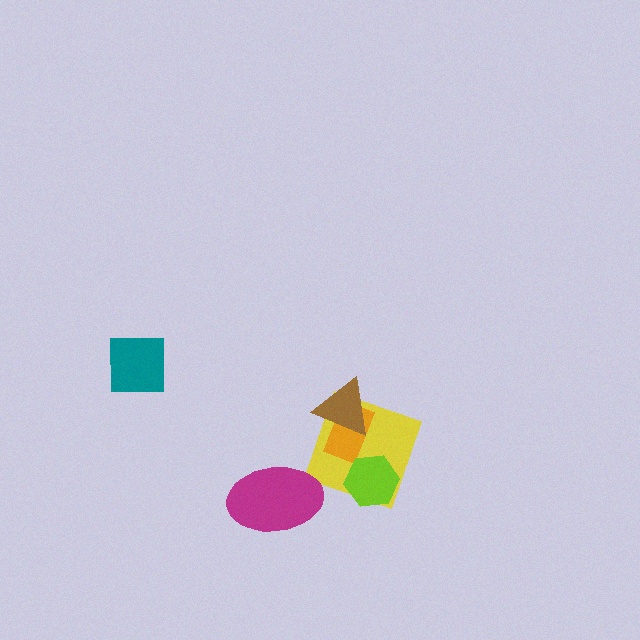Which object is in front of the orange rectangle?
The brown triangle is in front of the orange rectangle.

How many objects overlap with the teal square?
0 objects overlap with the teal square.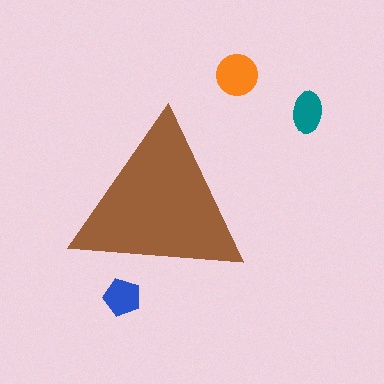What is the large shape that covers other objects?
A brown triangle.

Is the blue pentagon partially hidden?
Yes, the blue pentagon is partially hidden behind the brown triangle.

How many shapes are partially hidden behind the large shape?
1 shape is partially hidden.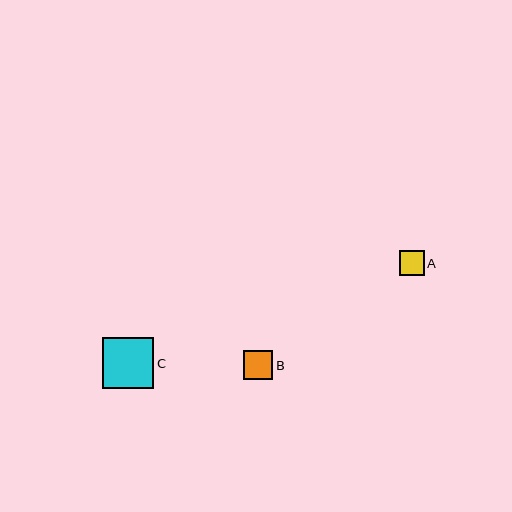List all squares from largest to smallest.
From largest to smallest: C, B, A.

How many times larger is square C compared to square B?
Square C is approximately 1.8 times the size of square B.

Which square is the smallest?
Square A is the smallest with a size of approximately 25 pixels.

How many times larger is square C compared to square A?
Square C is approximately 2.1 times the size of square A.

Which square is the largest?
Square C is the largest with a size of approximately 52 pixels.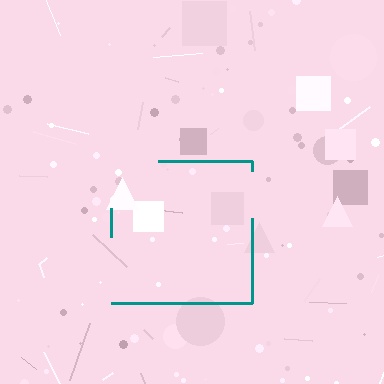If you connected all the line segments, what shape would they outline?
They would outline a square.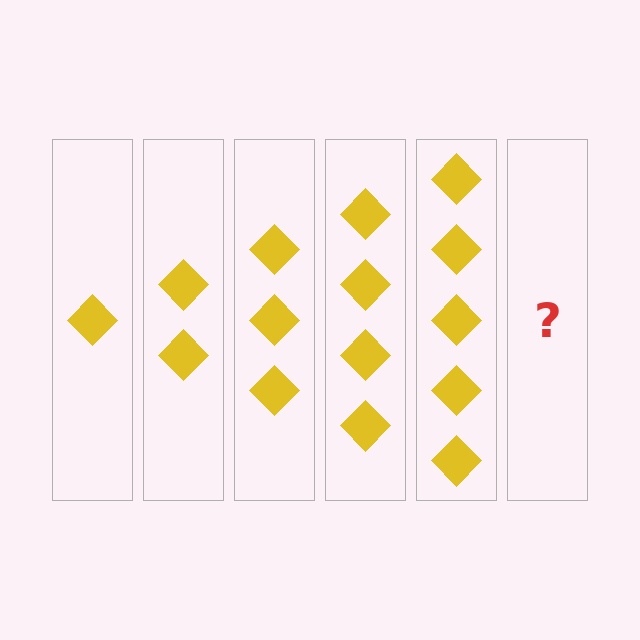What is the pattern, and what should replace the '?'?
The pattern is that each step adds one more diamond. The '?' should be 6 diamonds.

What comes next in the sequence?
The next element should be 6 diamonds.